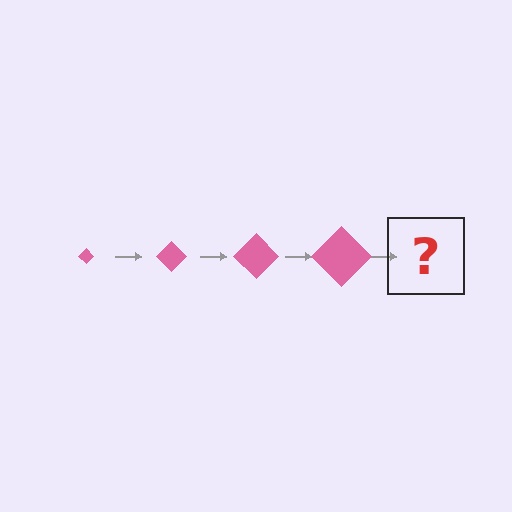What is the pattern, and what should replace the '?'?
The pattern is that the diamond gets progressively larger each step. The '?' should be a pink diamond, larger than the previous one.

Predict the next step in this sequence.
The next step is a pink diamond, larger than the previous one.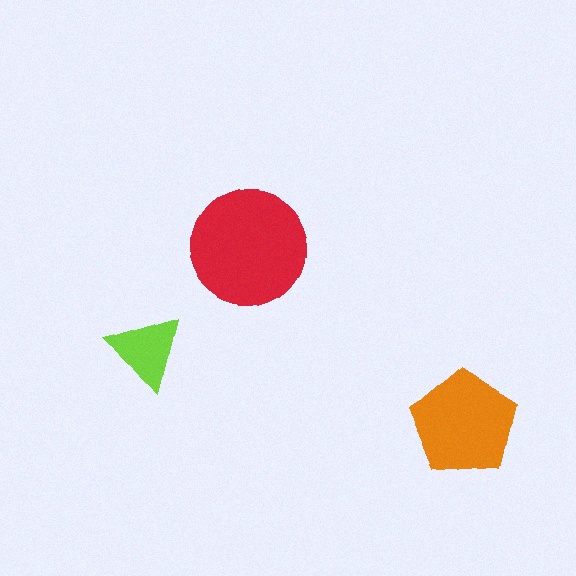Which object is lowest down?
The orange pentagon is bottommost.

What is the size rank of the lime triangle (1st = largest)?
3rd.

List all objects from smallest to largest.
The lime triangle, the orange pentagon, the red circle.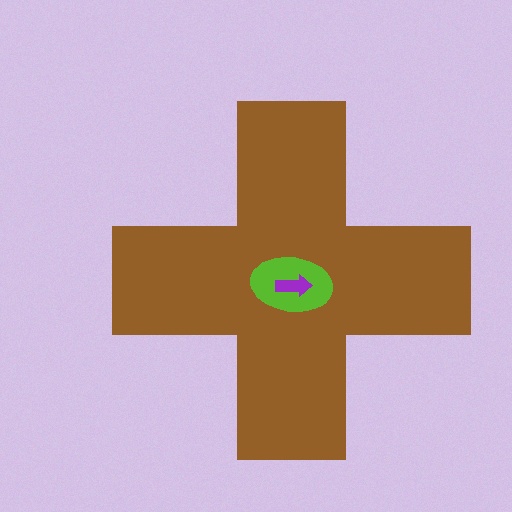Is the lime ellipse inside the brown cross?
Yes.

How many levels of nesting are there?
3.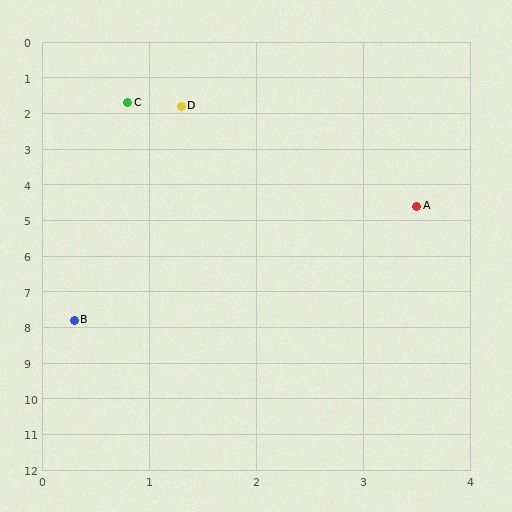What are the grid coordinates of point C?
Point C is at approximately (0.8, 1.7).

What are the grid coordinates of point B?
Point B is at approximately (0.3, 7.8).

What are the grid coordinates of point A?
Point A is at approximately (3.5, 4.6).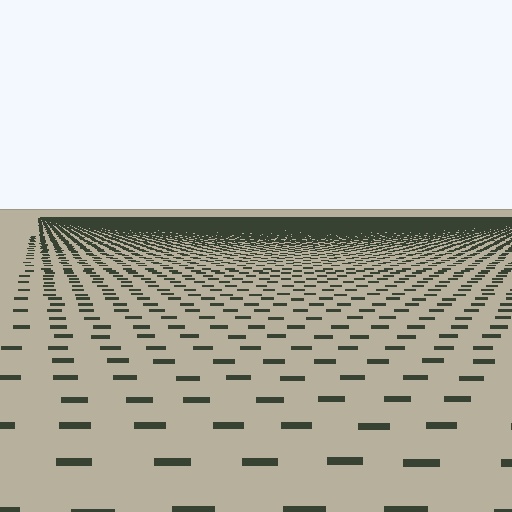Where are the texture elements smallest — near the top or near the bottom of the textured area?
Near the top.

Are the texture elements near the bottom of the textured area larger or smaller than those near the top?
Larger. Near the bottom, elements are closer to the viewer and appear at a bigger on-screen size.